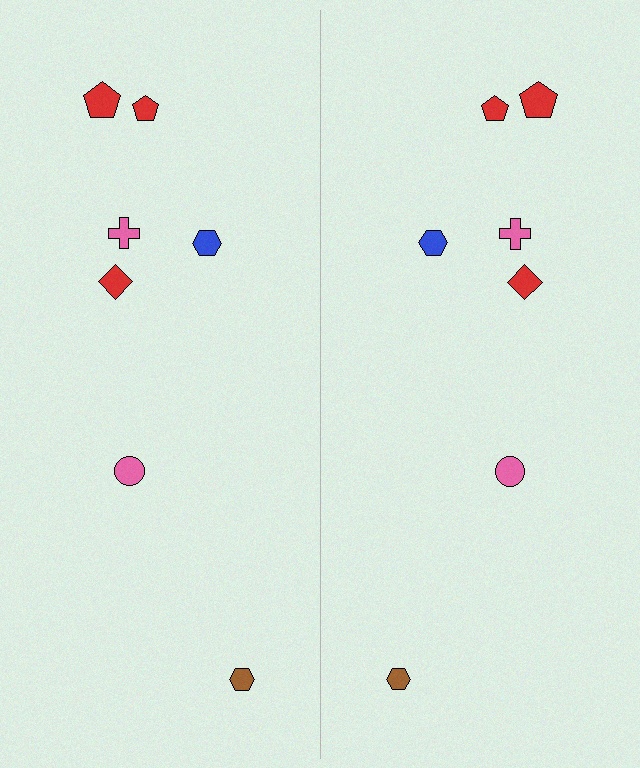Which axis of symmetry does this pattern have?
The pattern has a vertical axis of symmetry running through the center of the image.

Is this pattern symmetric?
Yes, this pattern has bilateral (reflection) symmetry.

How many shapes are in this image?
There are 14 shapes in this image.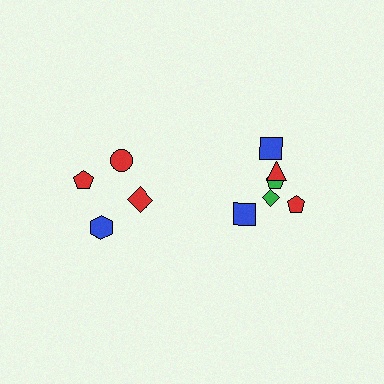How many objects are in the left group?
There are 4 objects.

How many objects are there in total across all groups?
There are 10 objects.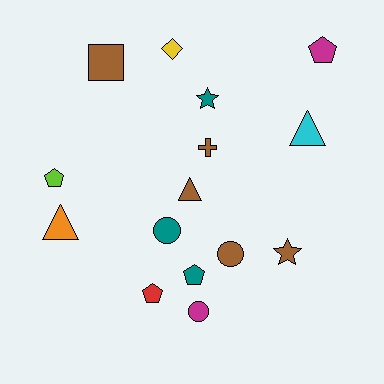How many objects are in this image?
There are 15 objects.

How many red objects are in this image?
There is 1 red object.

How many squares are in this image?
There is 1 square.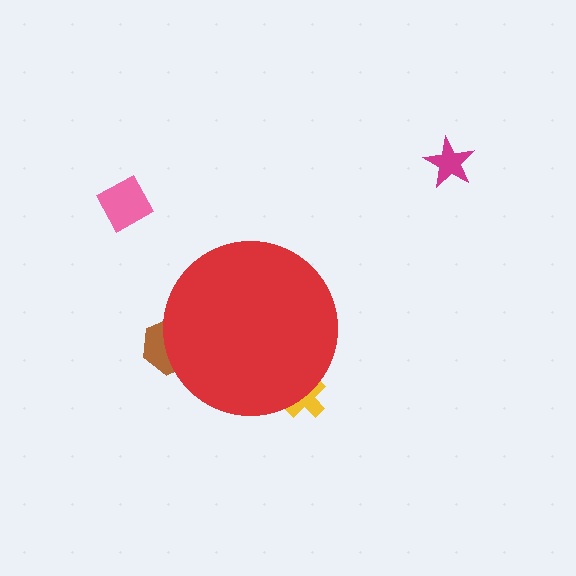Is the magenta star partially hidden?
No, the magenta star is fully visible.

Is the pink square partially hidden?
No, the pink square is fully visible.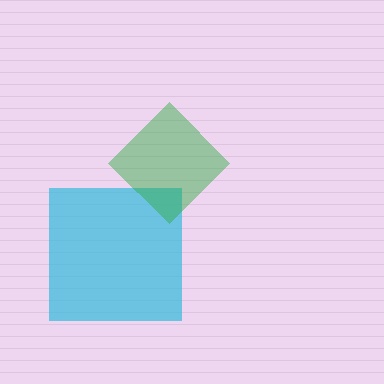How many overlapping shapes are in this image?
There are 2 overlapping shapes in the image.